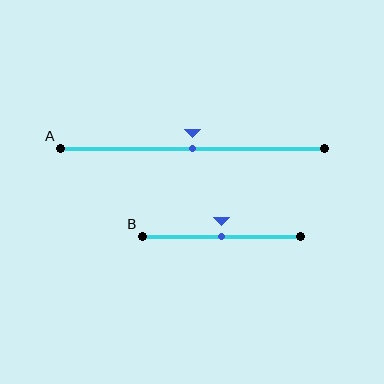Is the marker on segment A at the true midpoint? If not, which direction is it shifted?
Yes, the marker on segment A is at the true midpoint.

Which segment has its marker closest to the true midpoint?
Segment A has its marker closest to the true midpoint.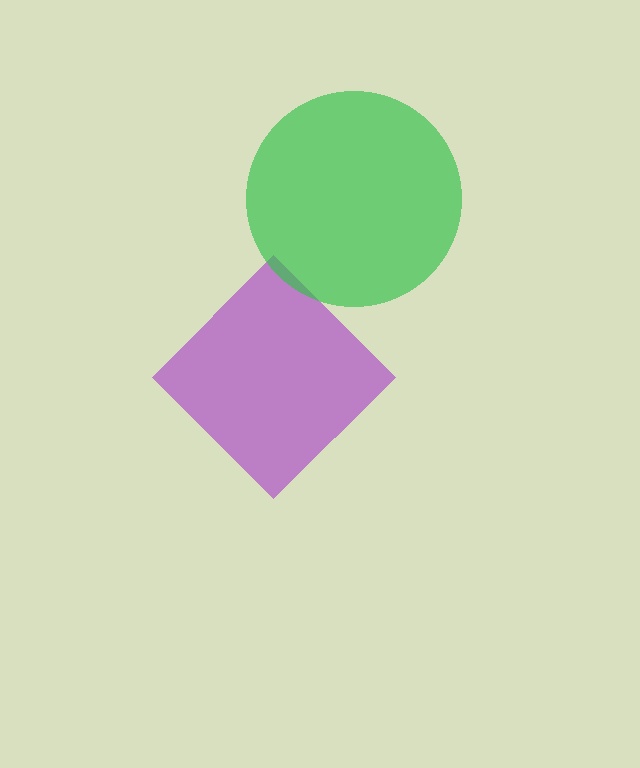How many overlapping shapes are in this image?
There are 2 overlapping shapes in the image.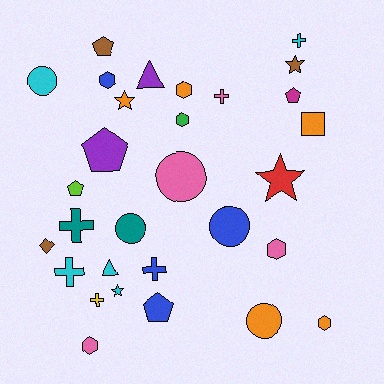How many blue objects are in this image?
There are 4 blue objects.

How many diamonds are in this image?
There is 1 diamond.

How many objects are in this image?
There are 30 objects.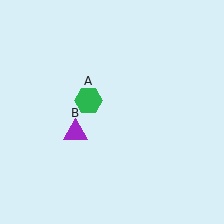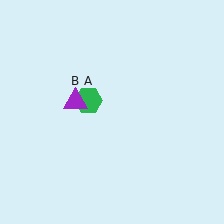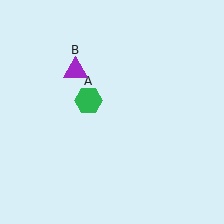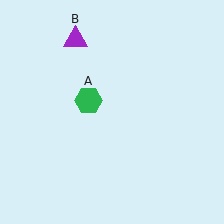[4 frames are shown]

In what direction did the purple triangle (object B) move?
The purple triangle (object B) moved up.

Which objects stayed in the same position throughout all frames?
Green hexagon (object A) remained stationary.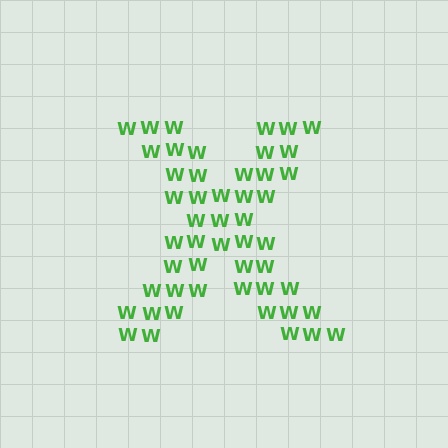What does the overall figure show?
The overall figure shows the letter X.